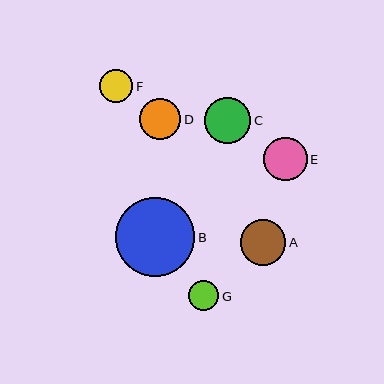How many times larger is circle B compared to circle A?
Circle B is approximately 1.8 times the size of circle A.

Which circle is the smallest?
Circle G is the smallest with a size of approximately 31 pixels.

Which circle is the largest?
Circle B is the largest with a size of approximately 79 pixels.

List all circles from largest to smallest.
From largest to smallest: B, C, A, E, D, F, G.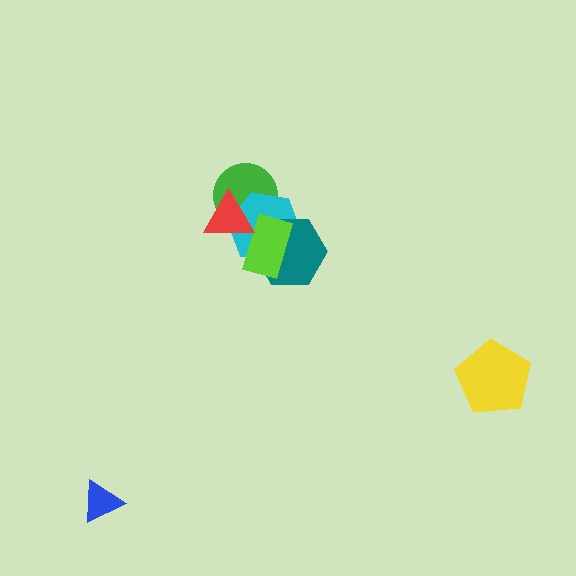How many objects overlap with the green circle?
2 objects overlap with the green circle.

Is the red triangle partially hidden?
No, no other shape covers it.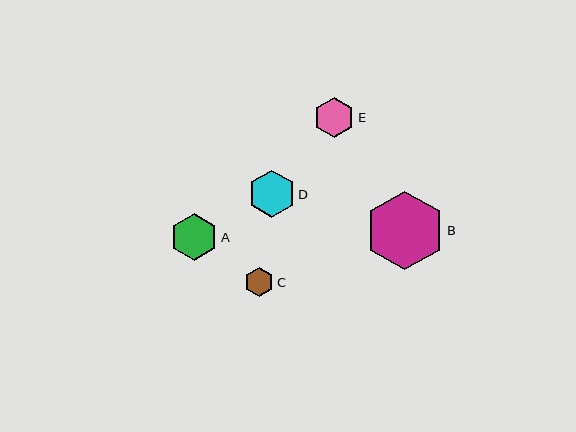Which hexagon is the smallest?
Hexagon C is the smallest with a size of approximately 29 pixels.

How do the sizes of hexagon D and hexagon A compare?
Hexagon D and hexagon A are approximately the same size.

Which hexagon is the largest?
Hexagon B is the largest with a size of approximately 79 pixels.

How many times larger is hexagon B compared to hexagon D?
Hexagon B is approximately 1.7 times the size of hexagon D.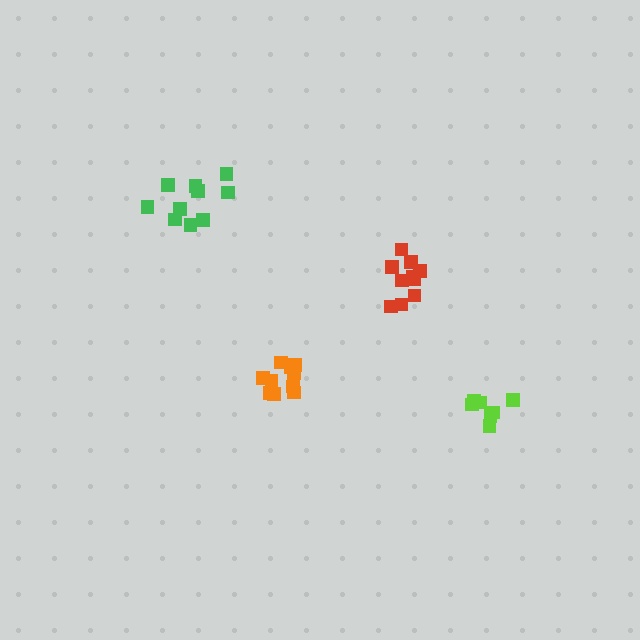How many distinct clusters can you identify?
There are 4 distinct clusters.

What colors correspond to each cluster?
The clusters are colored: lime, orange, red, green.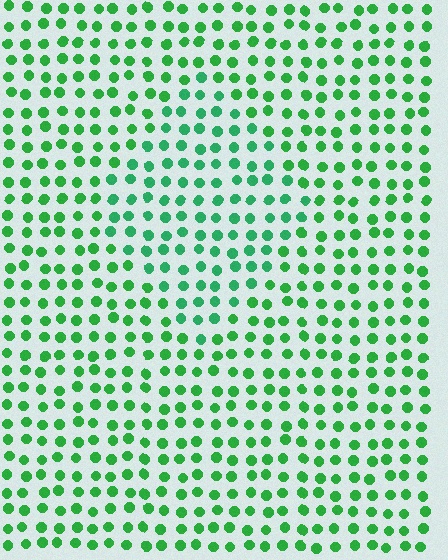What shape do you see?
I see a diamond.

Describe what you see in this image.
The image is filled with small green elements in a uniform arrangement. A diamond-shaped region is visible where the elements are tinted to a slightly different hue, forming a subtle color boundary.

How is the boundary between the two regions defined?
The boundary is defined purely by a slight shift in hue (about 18 degrees). Spacing, size, and orientation are identical on both sides.